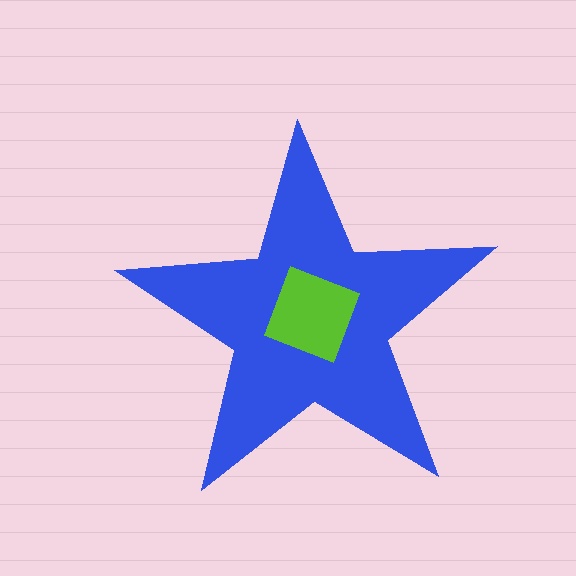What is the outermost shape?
The blue star.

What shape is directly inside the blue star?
The lime square.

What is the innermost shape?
The lime square.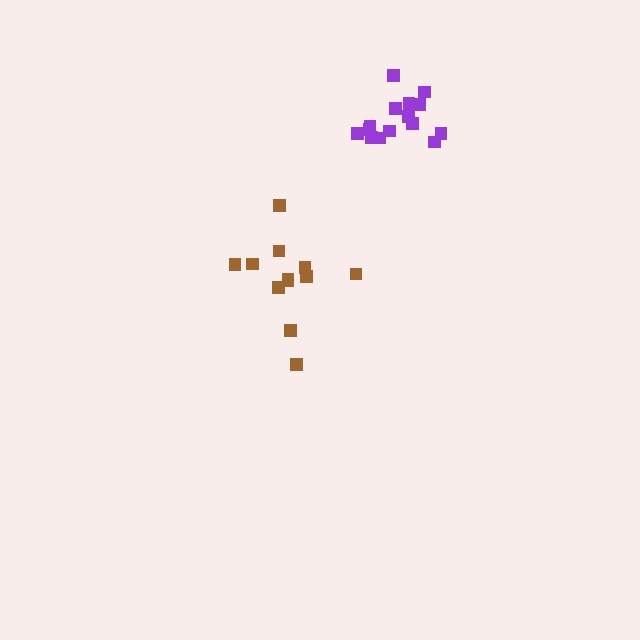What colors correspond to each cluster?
The clusters are colored: brown, purple.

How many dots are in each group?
Group 1: 12 dots, Group 2: 15 dots (27 total).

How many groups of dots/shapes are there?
There are 2 groups.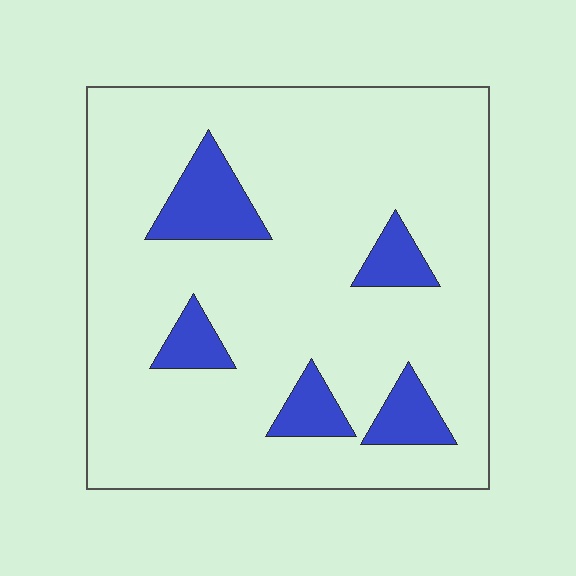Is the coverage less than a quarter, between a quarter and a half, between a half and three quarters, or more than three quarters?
Less than a quarter.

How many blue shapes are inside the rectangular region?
5.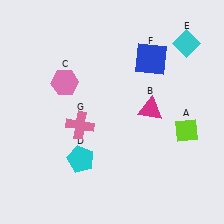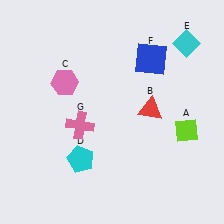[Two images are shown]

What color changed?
The triangle (B) changed from magenta in Image 1 to red in Image 2.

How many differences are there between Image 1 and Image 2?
There is 1 difference between the two images.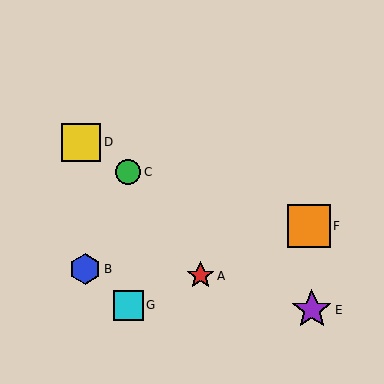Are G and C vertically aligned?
Yes, both are at x≈128.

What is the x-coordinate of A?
Object A is at x≈200.